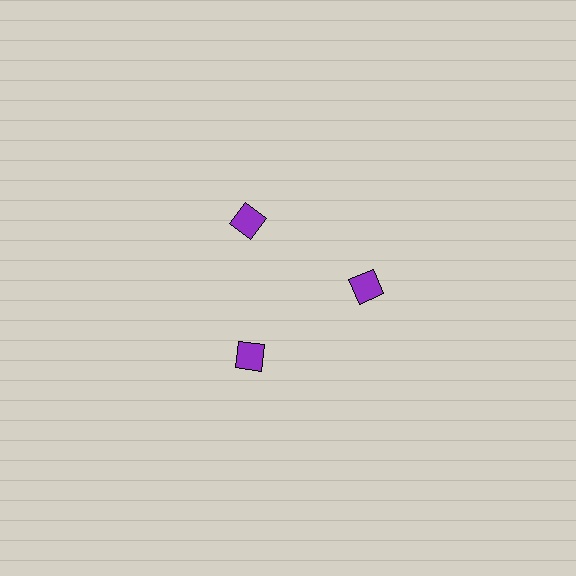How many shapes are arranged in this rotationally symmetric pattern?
There are 3 shapes, arranged in 3 groups of 1.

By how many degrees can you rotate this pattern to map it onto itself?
The pattern maps onto itself every 120 degrees of rotation.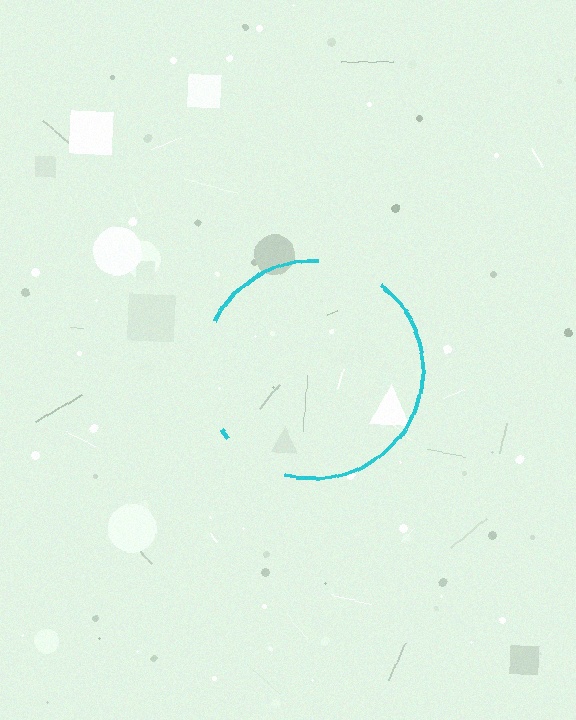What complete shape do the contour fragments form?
The contour fragments form a circle.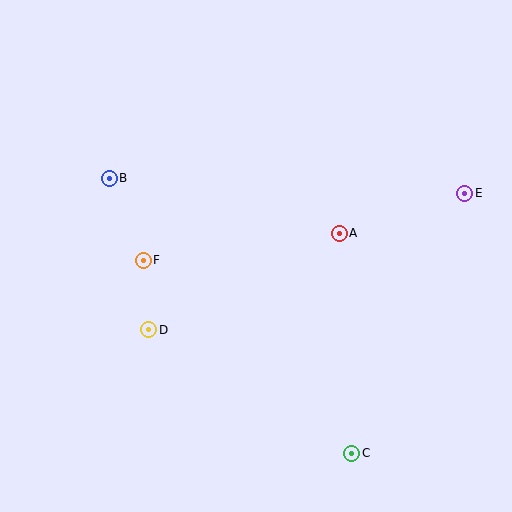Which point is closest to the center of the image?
Point A at (339, 233) is closest to the center.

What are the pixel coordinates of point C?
Point C is at (352, 453).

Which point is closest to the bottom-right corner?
Point C is closest to the bottom-right corner.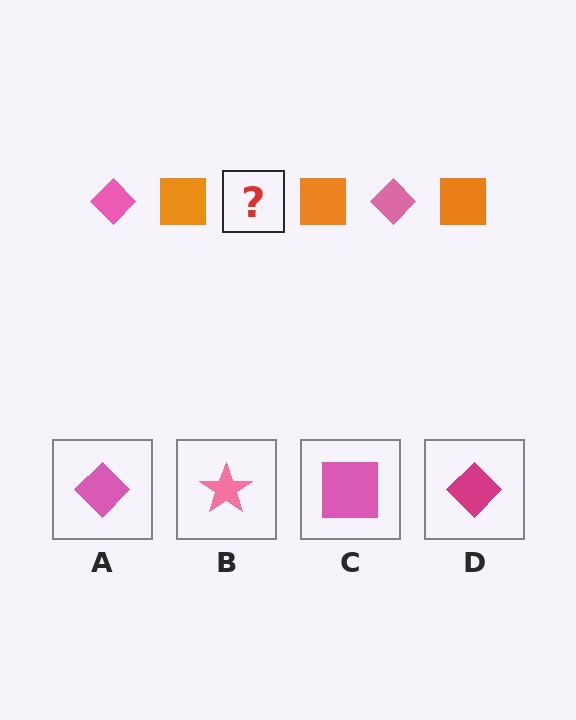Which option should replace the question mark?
Option A.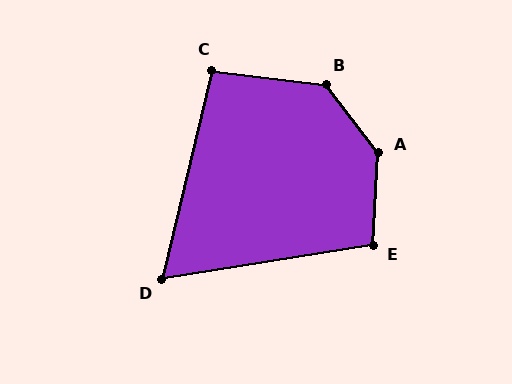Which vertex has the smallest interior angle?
D, at approximately 67 degrees.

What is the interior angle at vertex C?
Approximately 97 degrees (obtuse).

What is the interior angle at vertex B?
Approximately 134 degrees (obtuse).